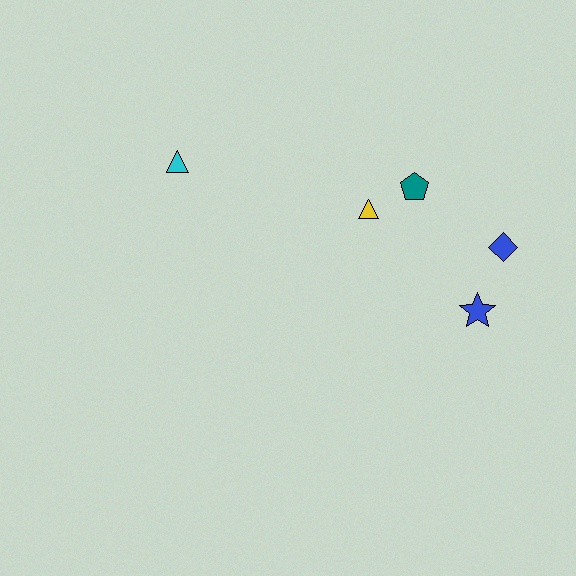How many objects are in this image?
There are 5 objects.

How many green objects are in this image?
There are no green objects.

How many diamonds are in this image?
There is 1 diamond.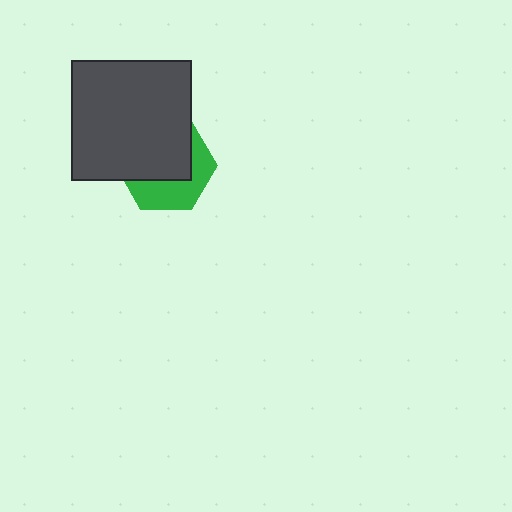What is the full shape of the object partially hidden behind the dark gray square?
The partially hidden object is a green hexagon.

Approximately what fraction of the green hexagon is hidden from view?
Roughly 58% of the green hexagon is hidden behind the dark gray square.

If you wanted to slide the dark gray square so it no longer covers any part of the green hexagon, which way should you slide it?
Slide it up — that is the most direct way to separate the two shapes.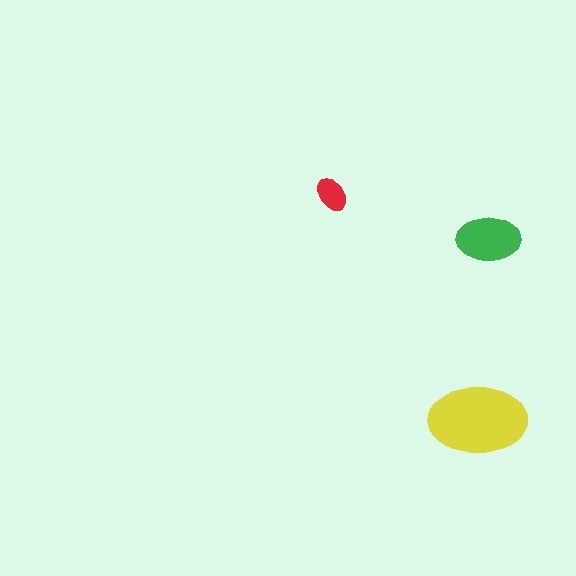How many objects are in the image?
There are 3 objects in the image.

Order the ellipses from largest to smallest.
the yellow one, the green one, the red one.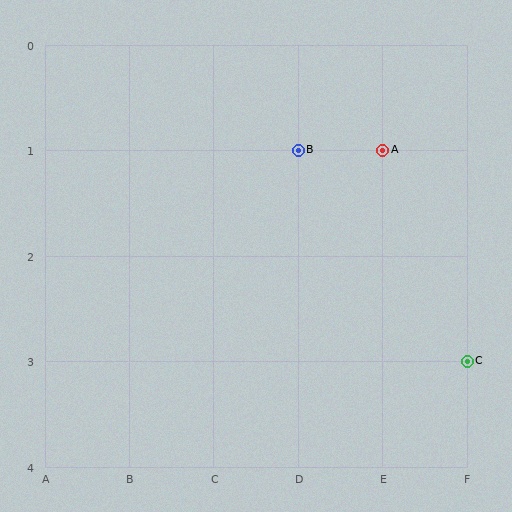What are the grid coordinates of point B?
Point B is at grid coordinates (D, 1).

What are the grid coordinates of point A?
Point A is at grid coordinates (E, 1).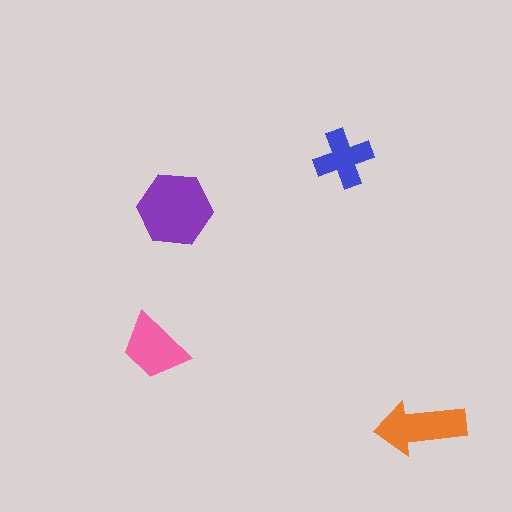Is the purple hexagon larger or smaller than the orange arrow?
Larger.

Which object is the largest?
The purple hexagon.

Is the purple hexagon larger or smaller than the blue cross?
Larger.